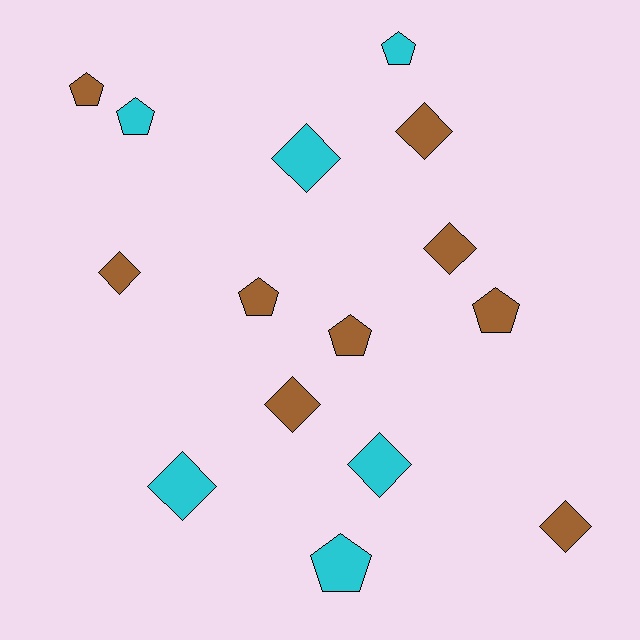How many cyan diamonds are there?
There are 3 cyan diamonds.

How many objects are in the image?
There are 15 objects.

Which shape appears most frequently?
Diamond, with 8 objects.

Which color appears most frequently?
Brown, with 9 objects.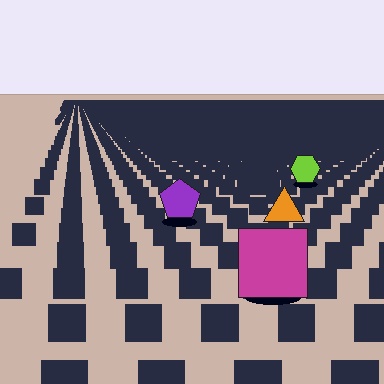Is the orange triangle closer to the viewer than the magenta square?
No. The magenta square is closer — you can tell from the texture gradient: the ground texture is coarser near it.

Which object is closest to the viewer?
The magenta square is closest. The texture marks near it are larger and more spread out.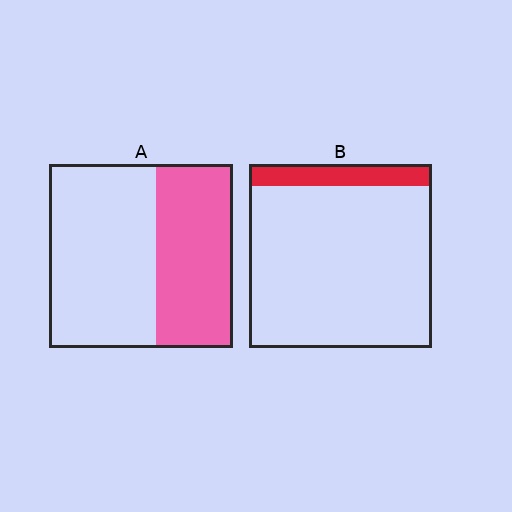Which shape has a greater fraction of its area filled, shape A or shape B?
Shape A.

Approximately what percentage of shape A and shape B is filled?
A is approximately 40% and B is approximately 10%.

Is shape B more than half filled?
No.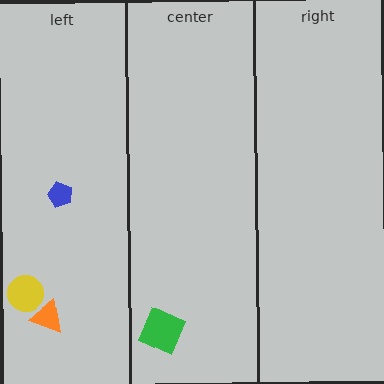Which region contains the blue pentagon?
The left region.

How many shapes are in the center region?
1.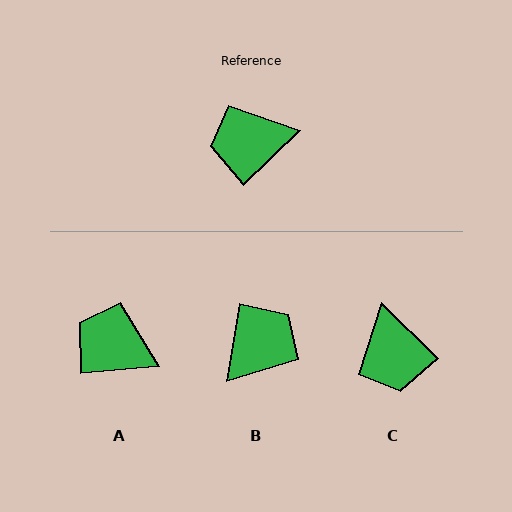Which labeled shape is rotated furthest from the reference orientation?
B, about 144 degrees away.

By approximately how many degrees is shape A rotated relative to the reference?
Approximately 39 degrees clockwise.